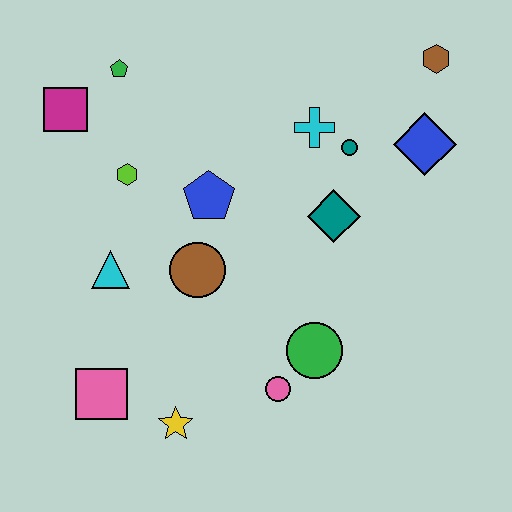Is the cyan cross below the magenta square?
Yes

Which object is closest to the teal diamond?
The teal circle is closest to the teal diamond.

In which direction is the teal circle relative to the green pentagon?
The teal circle is to the right of the green pentagon.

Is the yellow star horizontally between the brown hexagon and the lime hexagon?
Yes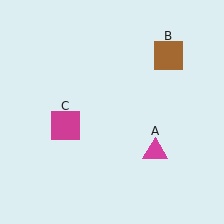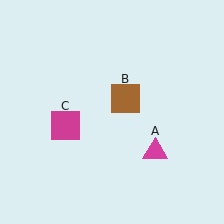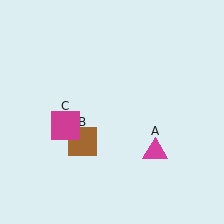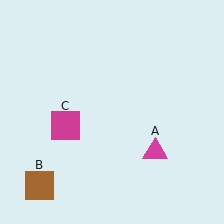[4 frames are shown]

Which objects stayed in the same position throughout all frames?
Magenta triangle (object A) and magenta square (object C) remained stationary.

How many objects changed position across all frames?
1 object changed position: brown square (object B).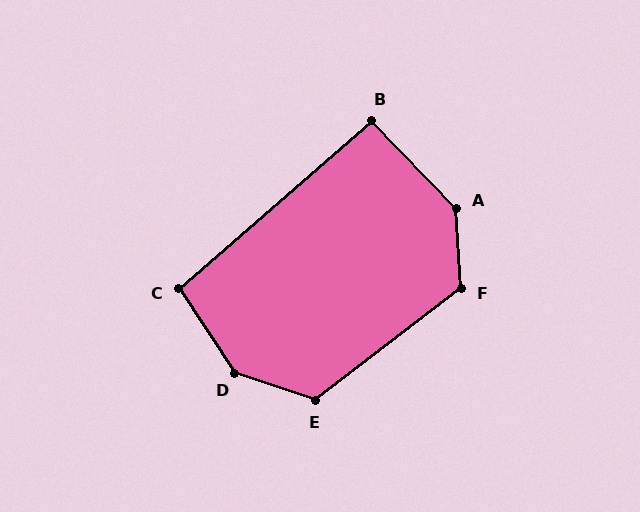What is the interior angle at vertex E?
Approximately 124 degrees (obtuse).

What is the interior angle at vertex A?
Approximately 139 degrees (obtuse).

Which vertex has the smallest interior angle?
B, at approximately 93 degrees.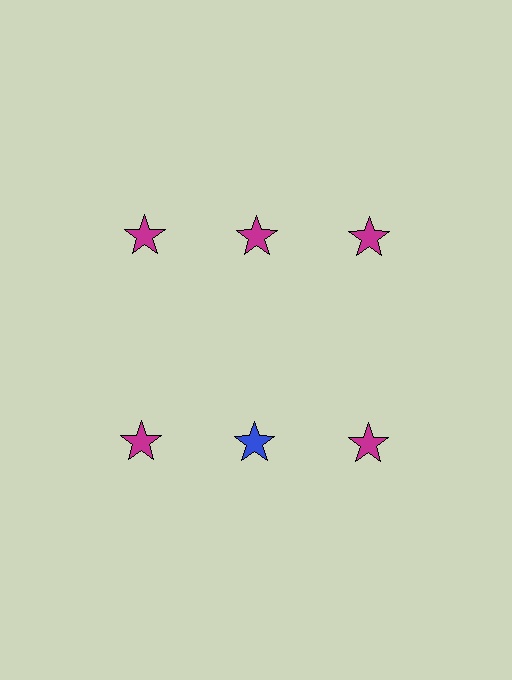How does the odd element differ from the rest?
It has a different color: blue instead of magenta.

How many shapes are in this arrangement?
There are 6 shapes arranged in a grid pattern.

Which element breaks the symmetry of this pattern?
The blue star in the second row, second from left column breaks the symmetry. All other shapes are magenta stars.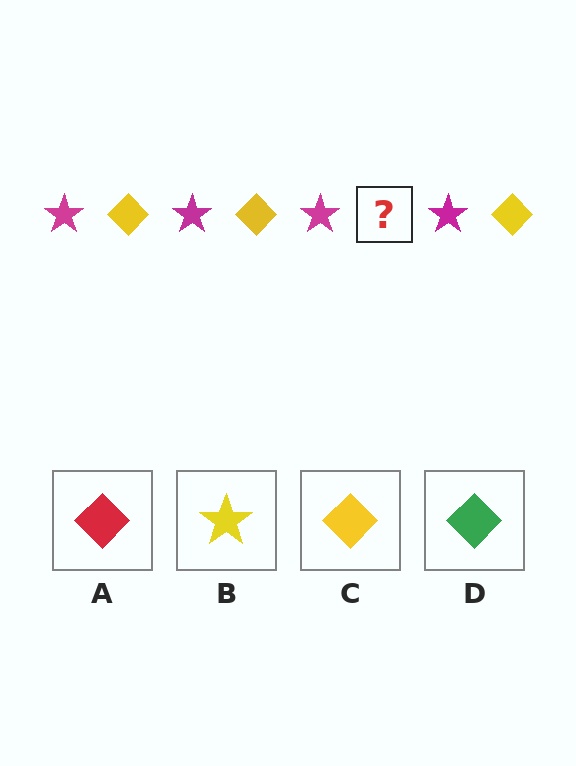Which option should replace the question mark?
Option C.